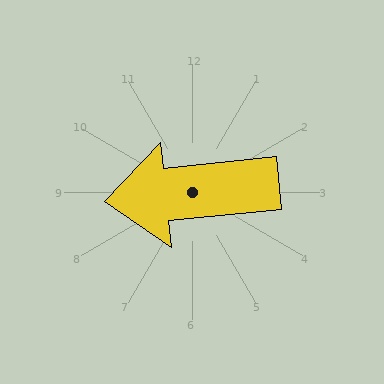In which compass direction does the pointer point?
West.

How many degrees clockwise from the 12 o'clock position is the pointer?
Approximately 264 degrees.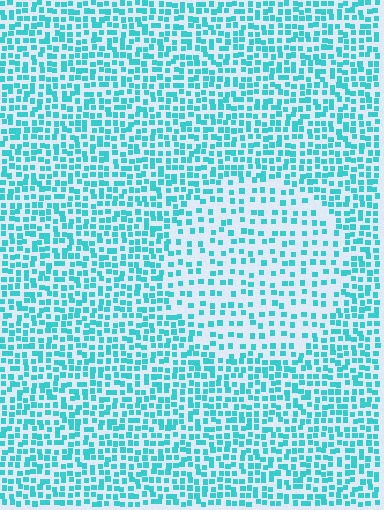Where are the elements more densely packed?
The elements are more densely packed outside the circle boundary.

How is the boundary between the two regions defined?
The boundary is defined by a change in element density (approximately 1.9x ratio). All elements are the same color, size, and shape.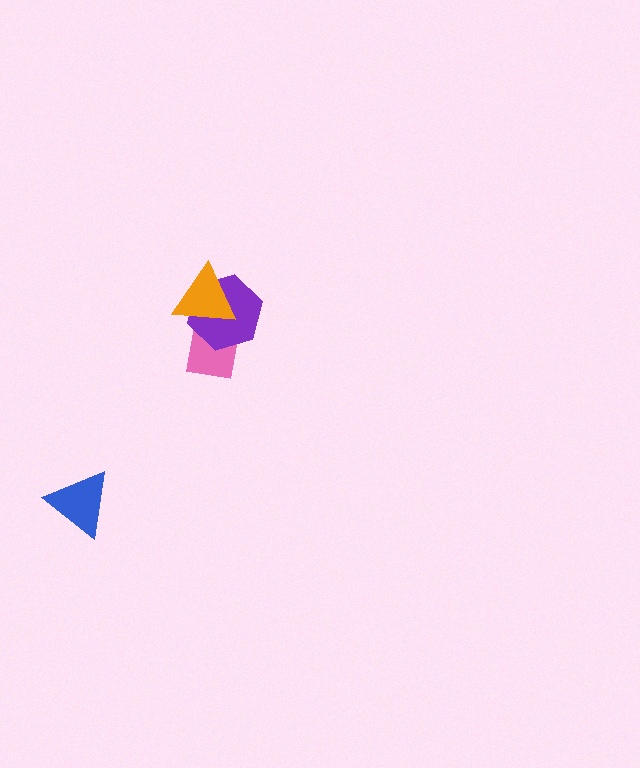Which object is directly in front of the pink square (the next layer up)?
The purple hexagon is directly in front of the pink square.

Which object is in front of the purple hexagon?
The orange triangle is in front of the purple hexagon.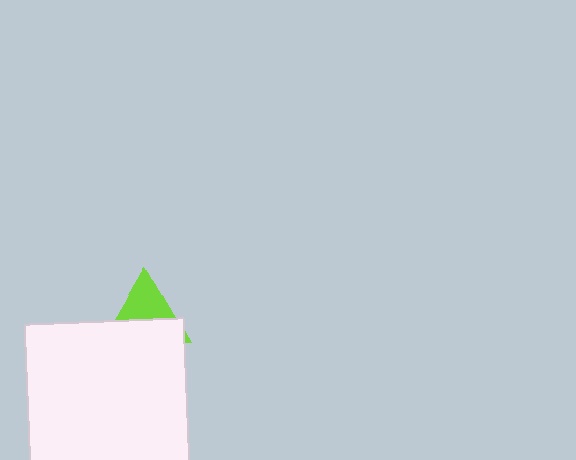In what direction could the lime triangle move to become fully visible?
The lime triangle could move up. That would shift it out from behind the white square entirely.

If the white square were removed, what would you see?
You would see the complete lime triangle.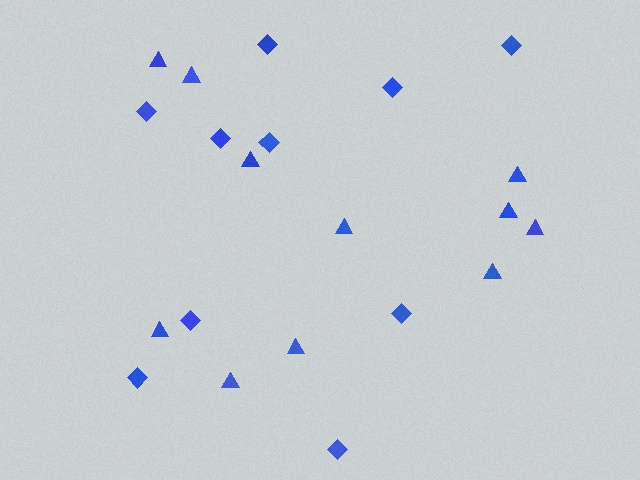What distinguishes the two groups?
There are 2 groups: one group of diamonds (10) and one group of triangles (11).